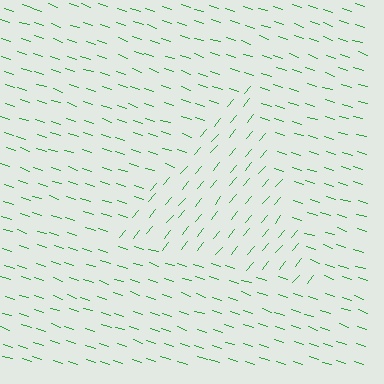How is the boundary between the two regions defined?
The boundary is defined purely by a change in line orientation (approximately 69 degrees difference). All lines are the same color and thickness.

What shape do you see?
I see a triangle.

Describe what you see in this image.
The image is filled with small green line segments. A triangle region in the image has lines oriented differently from the surrounding lines, creating a visible texture boundary.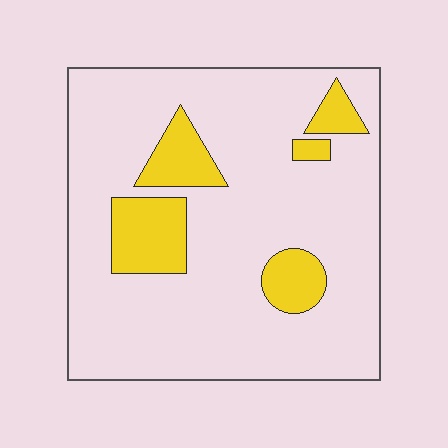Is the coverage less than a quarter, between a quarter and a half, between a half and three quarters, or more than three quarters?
Less than a quarter.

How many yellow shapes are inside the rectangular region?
5.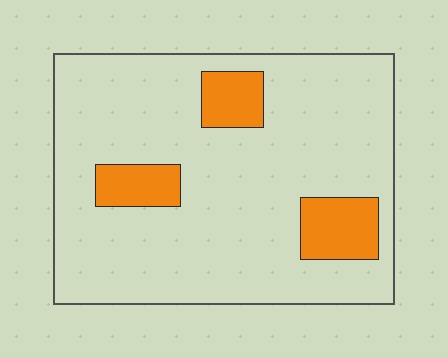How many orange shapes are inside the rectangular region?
3.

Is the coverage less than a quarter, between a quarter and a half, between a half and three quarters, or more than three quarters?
Less than a quarter.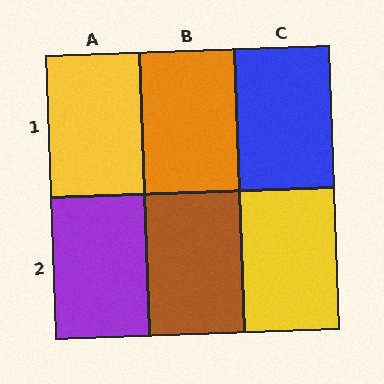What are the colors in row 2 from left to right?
Purple, brown, yellow.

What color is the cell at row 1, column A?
Yellow.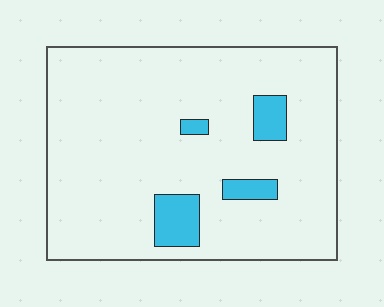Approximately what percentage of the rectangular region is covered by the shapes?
Approximately 10%.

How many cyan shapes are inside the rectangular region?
4.